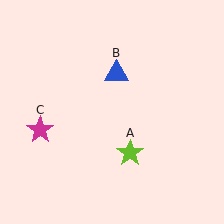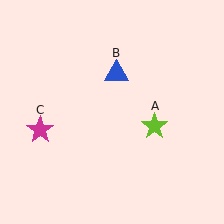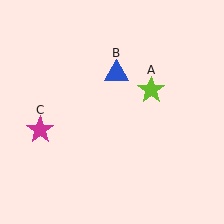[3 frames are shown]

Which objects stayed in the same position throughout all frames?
Blue triangle (object B) and magenta star (object C) remained stationary.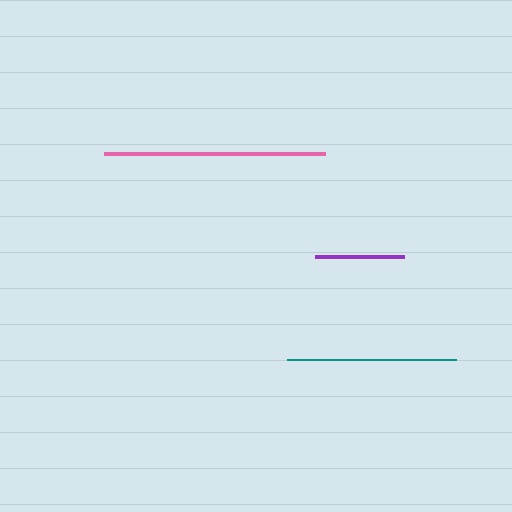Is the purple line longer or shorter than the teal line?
The teal line is longer than the purple line.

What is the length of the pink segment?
The pink segment is approximately 221 pixels long.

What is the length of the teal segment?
The teal segment is approximately 170 pixels long.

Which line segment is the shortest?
The purple line is the shortest at approximately 88 pixels.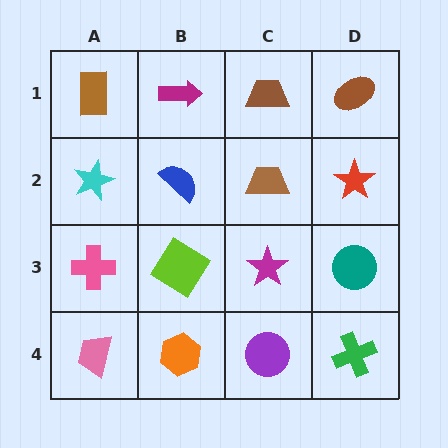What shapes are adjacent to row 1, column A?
A cyan star (row 2, column A), a magenta arrow (row 1, column B).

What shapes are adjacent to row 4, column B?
A lime diamond (row 3, column B), a pink trapezoid (row 4, column A), a purple circle (row 4, column C).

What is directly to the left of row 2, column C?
A blue semicircle.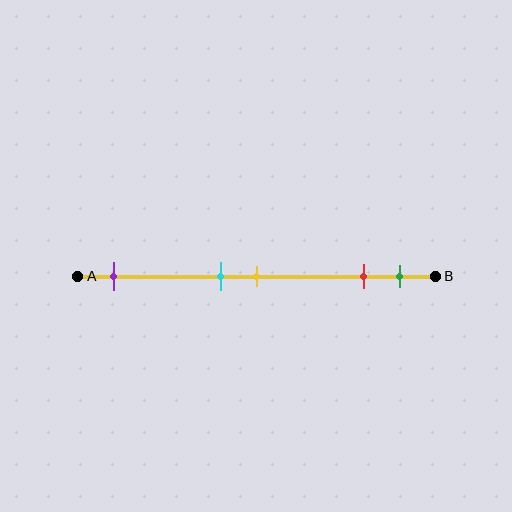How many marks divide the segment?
There are 5 marks dividing the segment.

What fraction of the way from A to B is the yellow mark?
The yellow mark is approximately 50% (0.5) of the way from A to B.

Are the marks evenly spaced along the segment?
No, the marks are not evenly spaced.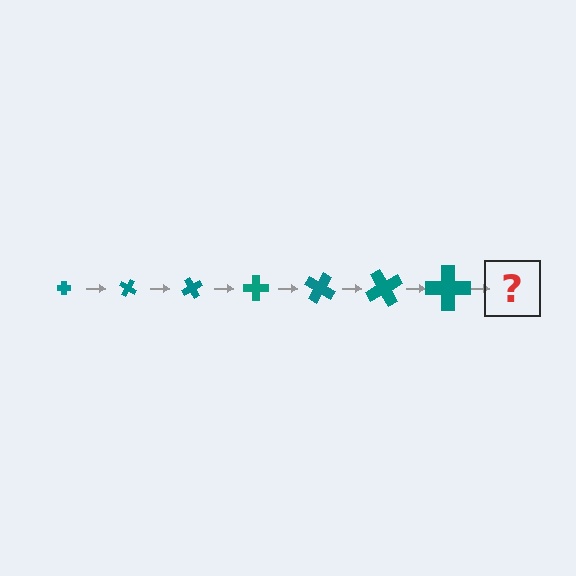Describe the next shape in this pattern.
It should be a cross, larger than the previous one and rotated 210 degrees from the start.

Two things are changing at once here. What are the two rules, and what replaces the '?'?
The two rules are that the cross grows larger each step and it rotates 30 degrees each step. The '?' should be a cross, larger than the previous one and rotated 210 degrees from the start.